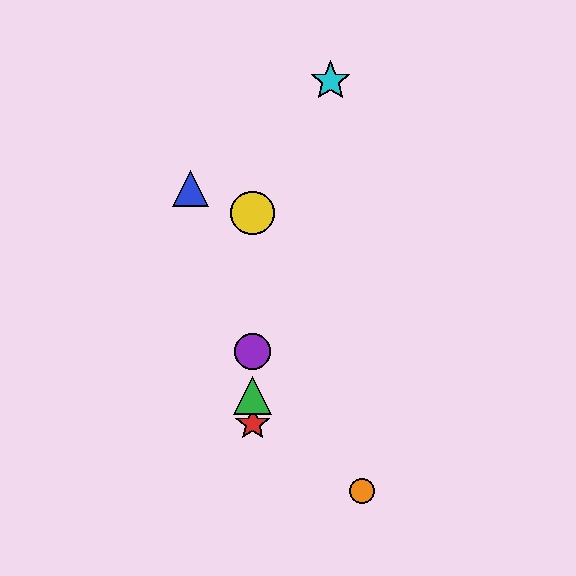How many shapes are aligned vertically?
4 shapes (the red star, the green triangle, the yellow circle, the purple circle) are aligned vertically.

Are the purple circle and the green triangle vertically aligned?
Yes, both are at x≈253.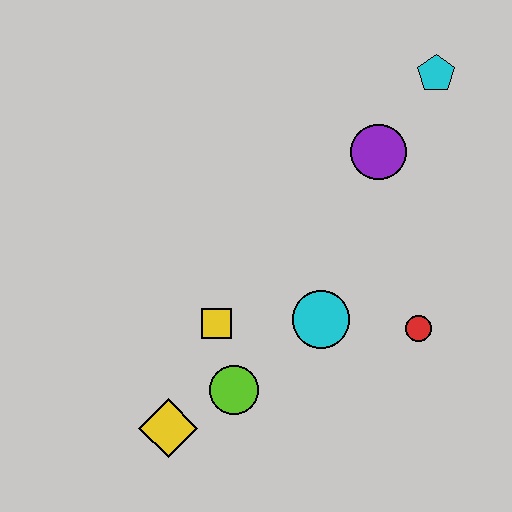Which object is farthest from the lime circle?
The cyan pentagon is farthest from the lime circle.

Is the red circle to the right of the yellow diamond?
Yes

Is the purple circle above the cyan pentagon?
No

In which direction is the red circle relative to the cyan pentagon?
The red circle is below the cyan pentagon.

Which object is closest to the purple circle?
The cyan pentagon is closest to the purple circle.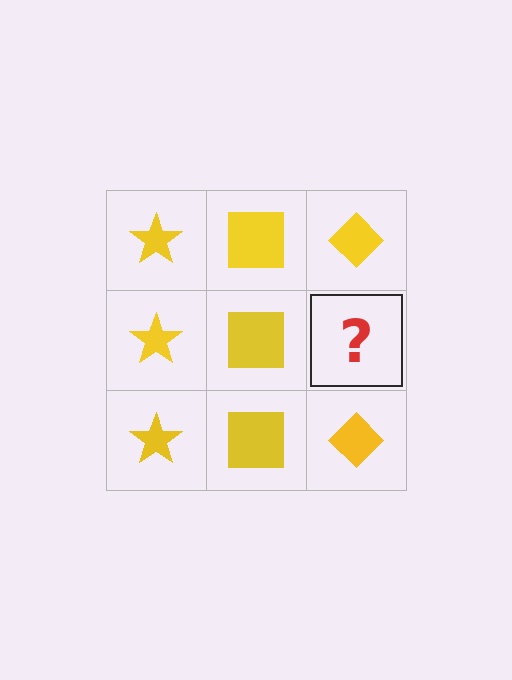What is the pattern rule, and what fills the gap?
The rule is that each column has a consistent shape. The gap should be filled with a yellow diamond.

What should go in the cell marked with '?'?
The missing cell should contain a yellow diamond.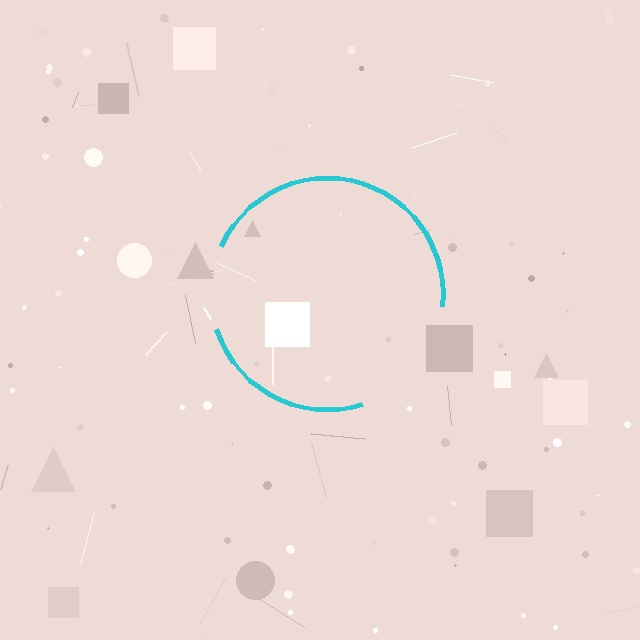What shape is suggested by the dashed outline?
The dashed outline suggests a circle.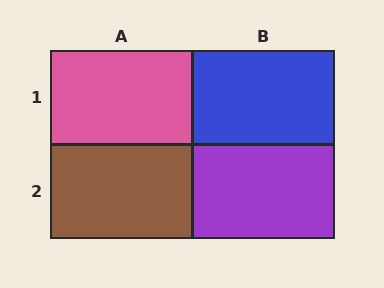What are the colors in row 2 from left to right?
Brown, purple.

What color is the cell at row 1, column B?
Blue.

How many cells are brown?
1 cell is brown.